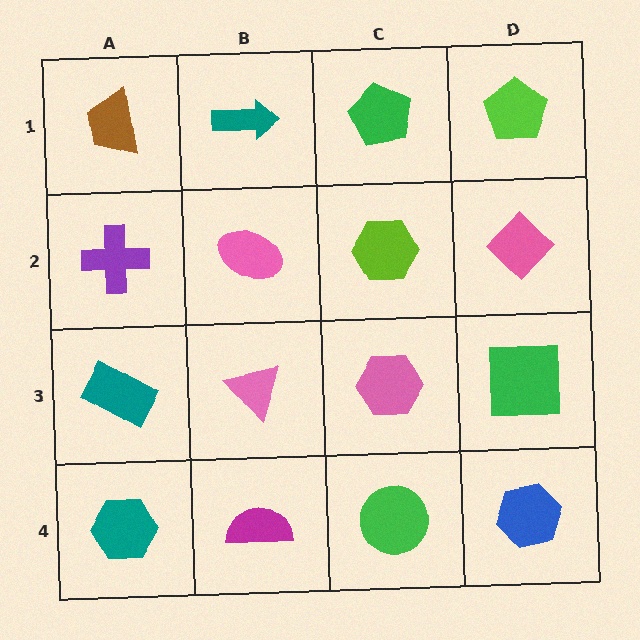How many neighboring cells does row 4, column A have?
2.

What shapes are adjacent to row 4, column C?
A pink hexagon (row 3, column C), a magenta semicircle (row 4, column B), a blue hexagon (row 4, column D).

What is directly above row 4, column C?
A pink hexagon.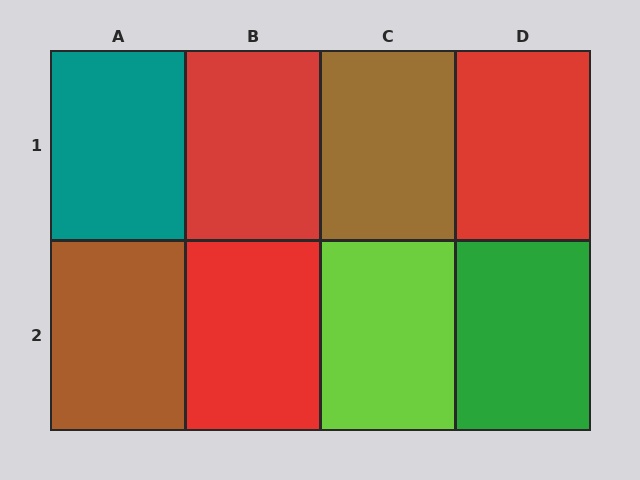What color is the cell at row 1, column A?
Teal.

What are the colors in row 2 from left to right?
Brown, red, lime, green.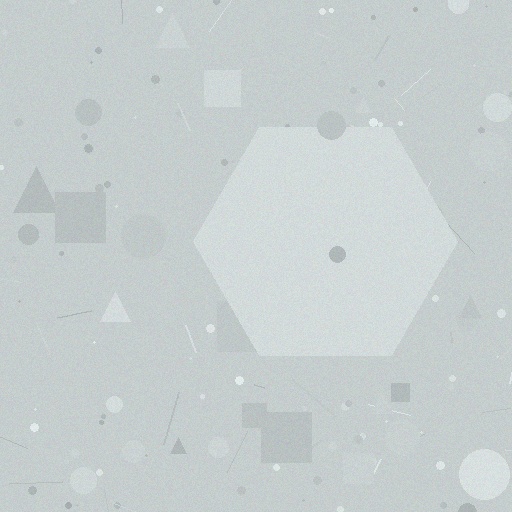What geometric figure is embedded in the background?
A hexagon is embedded in the background.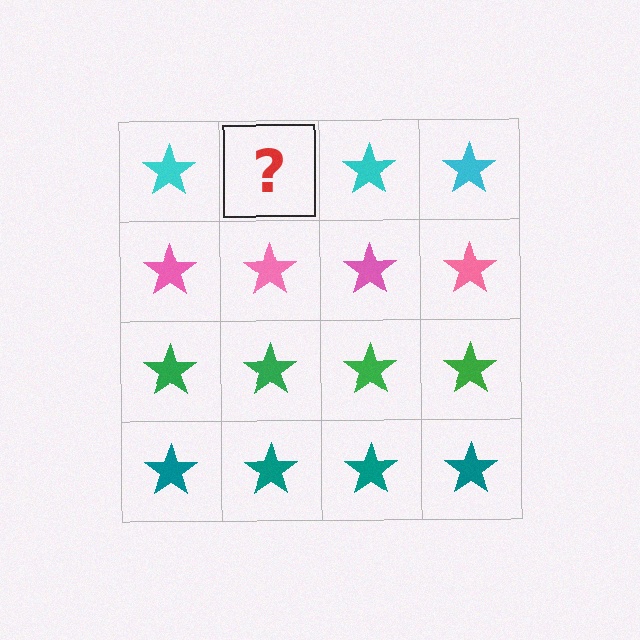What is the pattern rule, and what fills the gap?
The rule is that each row has a consistent color. The gap should be filled with a cyan star.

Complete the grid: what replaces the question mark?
The question mark should be replaced with a cyan star.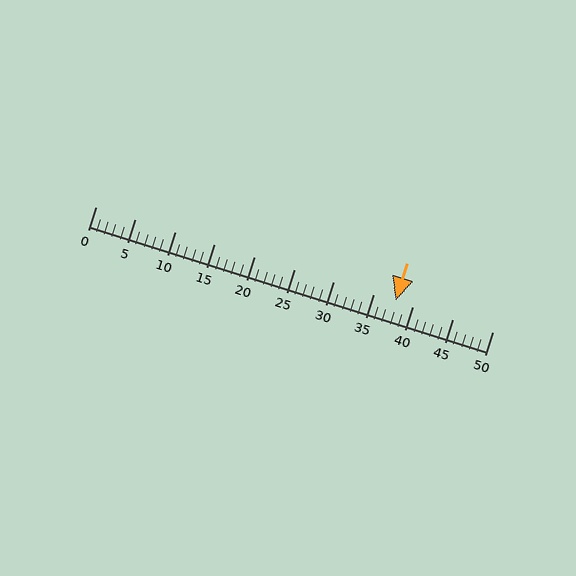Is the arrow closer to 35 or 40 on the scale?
The arrow is closer to 40.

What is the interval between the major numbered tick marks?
The major tick marks are spaced 5 units apart.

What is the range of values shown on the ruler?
The ruler shows values from 0 to 50.